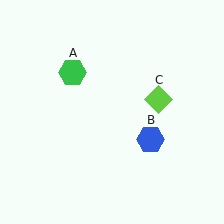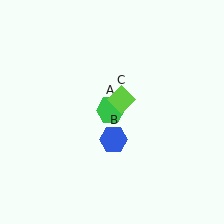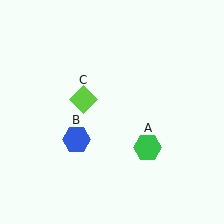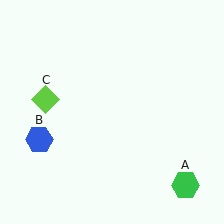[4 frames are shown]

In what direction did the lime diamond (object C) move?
The lime diamond (object C) moved left.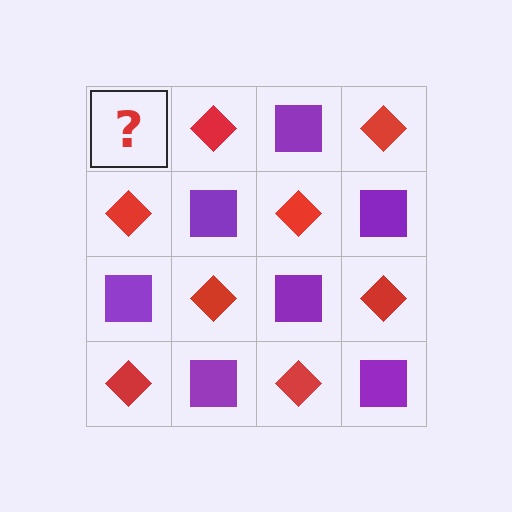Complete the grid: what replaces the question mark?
The question mark should be replaced with a purple square.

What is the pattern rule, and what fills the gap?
The rule is that it alternates purple square and red diamond in a checkerboard pattern. The gap should be filled with a purple square.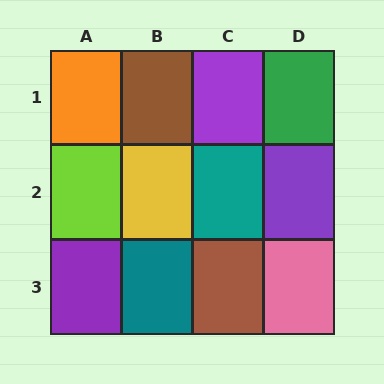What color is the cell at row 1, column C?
Purple.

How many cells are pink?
1 cell is pink.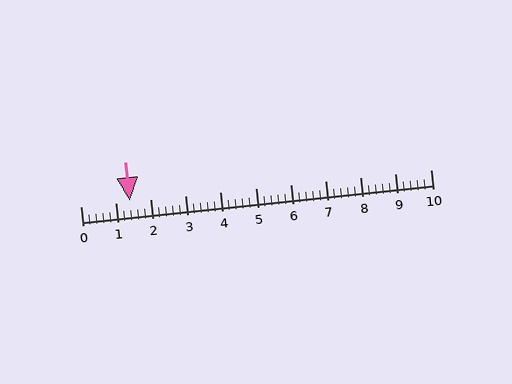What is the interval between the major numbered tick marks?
The major tick marks are spaced 1 units apart.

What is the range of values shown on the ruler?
The ruler shows values from 0 to 10.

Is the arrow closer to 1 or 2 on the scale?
The arrow is closer to 1.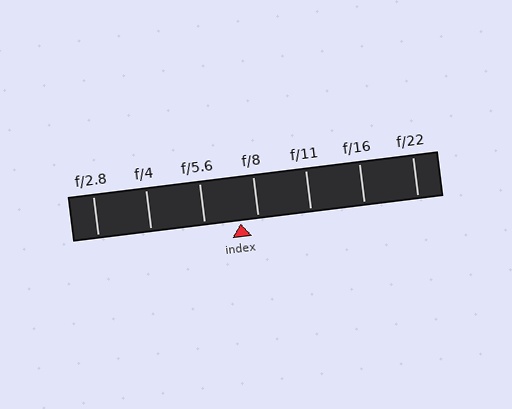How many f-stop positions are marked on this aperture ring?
There are 7 f-stop positions marked.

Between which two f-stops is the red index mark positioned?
The index mark is between f/5.6 and f/8.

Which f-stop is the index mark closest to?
The index mark is closest to f/8.